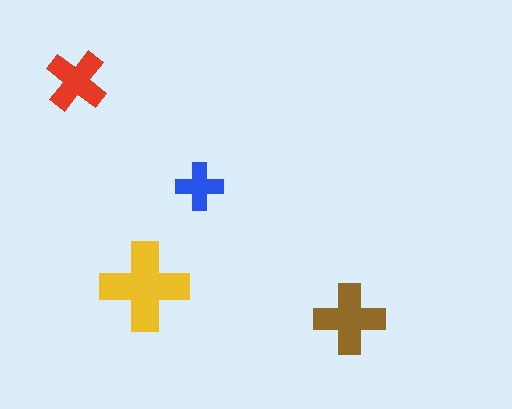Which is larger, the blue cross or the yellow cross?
The yellow one.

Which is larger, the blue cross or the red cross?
The red one.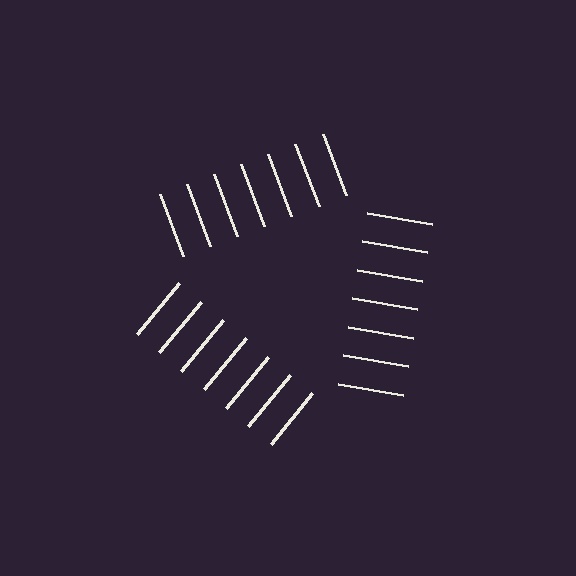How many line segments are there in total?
21 — 7 along each of the 3 edges.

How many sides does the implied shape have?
3 sides — the line-ends trace a triangle.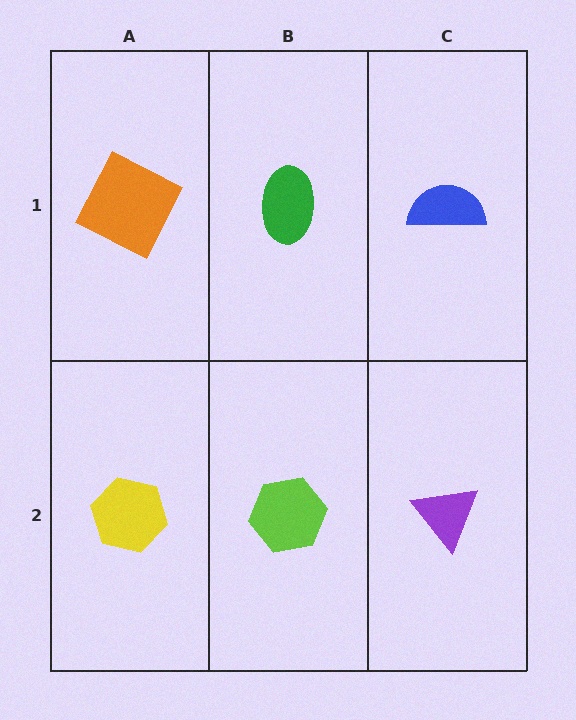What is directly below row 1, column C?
A purple triangle.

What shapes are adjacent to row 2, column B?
A green ellipse (row 1, column B), a yellow hexagon (row 2, column A), a purple triangle (row 2, column C).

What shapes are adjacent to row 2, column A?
An orange square (row 1, column A), a lime hexagon (row 2, column B).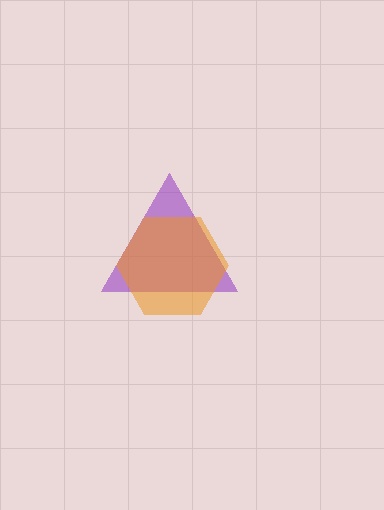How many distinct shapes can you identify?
There are 2 distinct shapes: a purple triangle, an orange hexagon.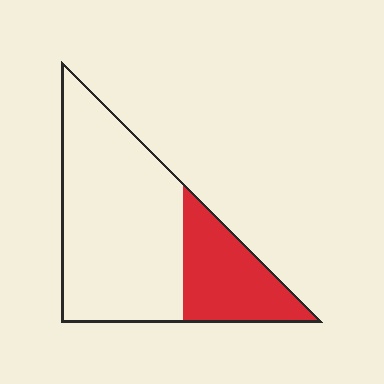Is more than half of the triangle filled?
No.